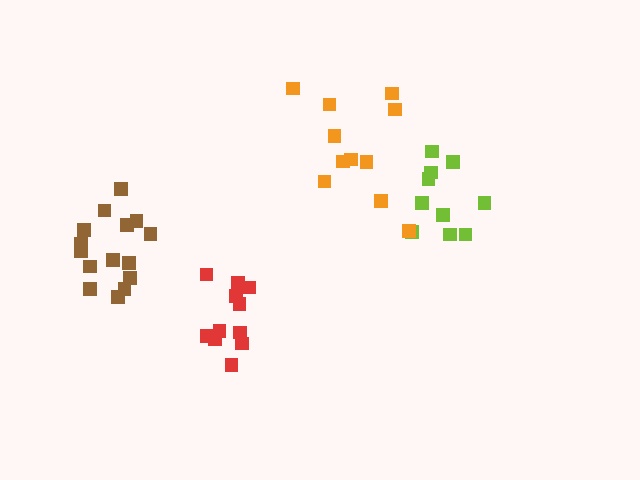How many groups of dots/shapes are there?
There are 4 groups.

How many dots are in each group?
Group 1: 10 dots, Group 2: 15 dots, Group 3: 11 dots, Group 4: 11 dots (47 total).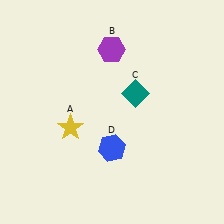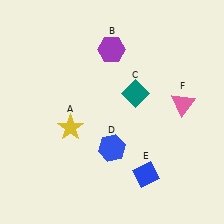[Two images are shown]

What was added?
A blue diamond (E), a pink triangle (F) were added in Image 2.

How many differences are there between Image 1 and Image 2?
There are 2 differences between the two images.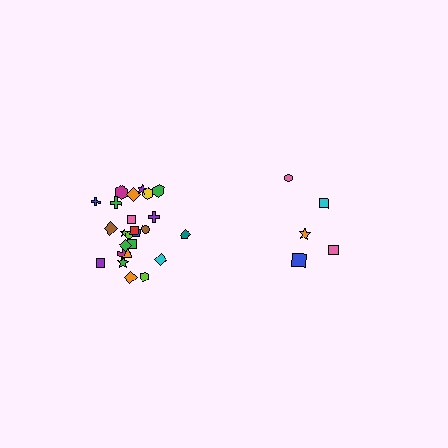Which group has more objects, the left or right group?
The left group.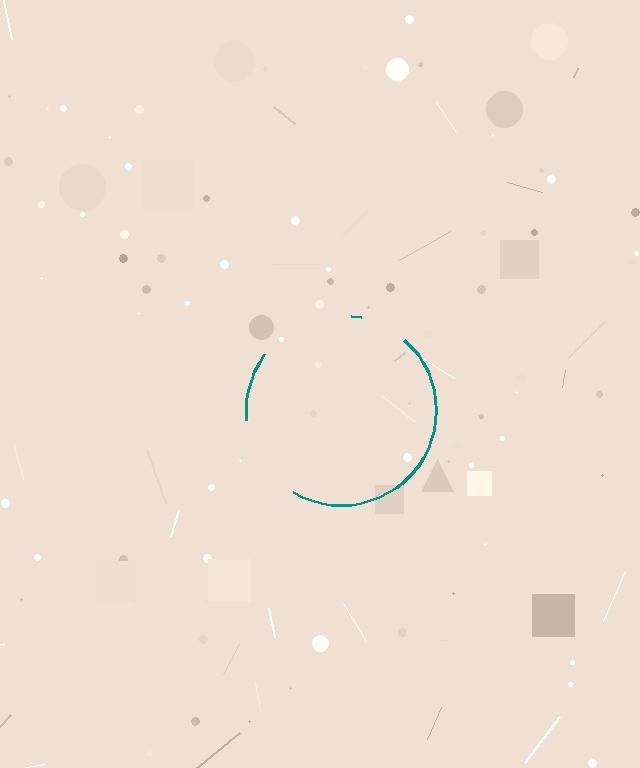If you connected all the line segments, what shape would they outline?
They would outline a circle.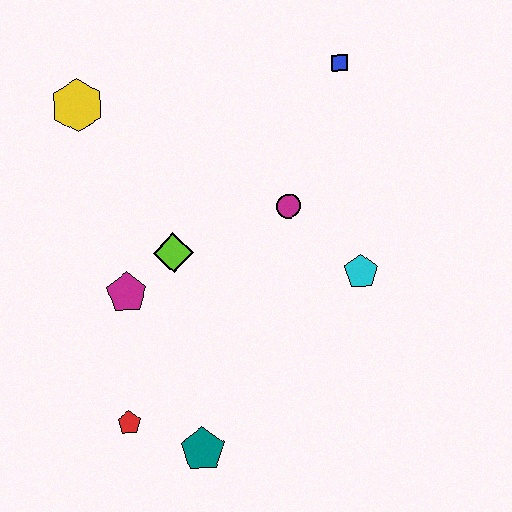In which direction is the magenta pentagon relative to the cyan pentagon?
The magenta pentagon is to the left of the cyan pentagon.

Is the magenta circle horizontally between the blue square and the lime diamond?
Yes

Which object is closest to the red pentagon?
The teal pentagon is closest to the red pentagon.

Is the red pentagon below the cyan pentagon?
Yes